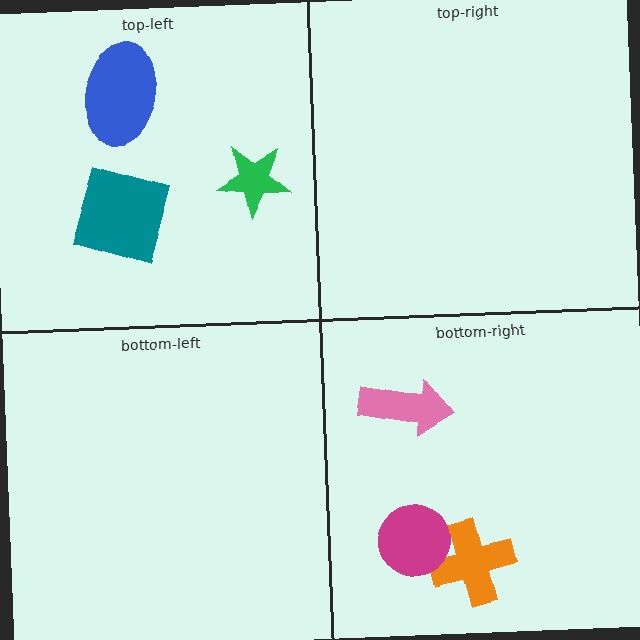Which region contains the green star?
The top-left region.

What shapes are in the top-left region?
The green star, the blue ellipse, the teal square.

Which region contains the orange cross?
The bottom-right region.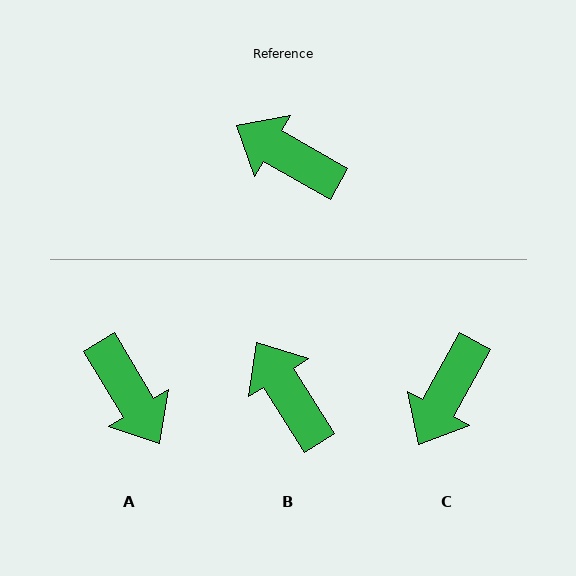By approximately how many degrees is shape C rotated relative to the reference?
Approximately 92 degrees counter-clockwise.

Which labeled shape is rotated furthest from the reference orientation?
A, about 151 degrees away.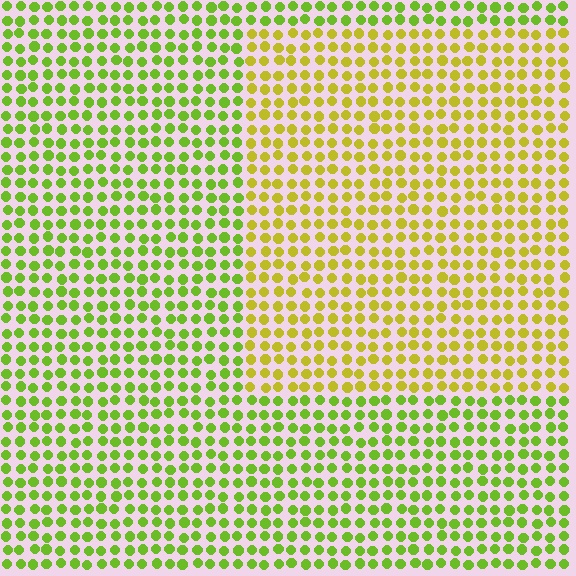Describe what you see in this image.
The image is filled with small lime elements in a uniform arrangement. A rectangle-shaped region is visible where the elements are tinted to a slightly different hue, forming a subtle color boundary.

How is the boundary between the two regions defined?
The boundary is defined purely by a slight shift in hue (about 33 degrees). Spacing, size, and orientation are identical on both sides.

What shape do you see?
I see a rectangle.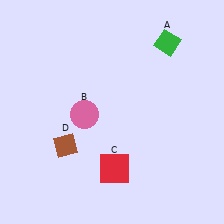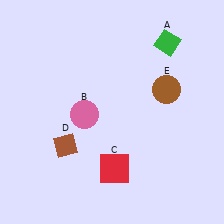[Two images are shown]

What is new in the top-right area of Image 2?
A brown circle (E) was added in the top-right area of Image 2.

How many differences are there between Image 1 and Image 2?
There is 1 difference between the two images.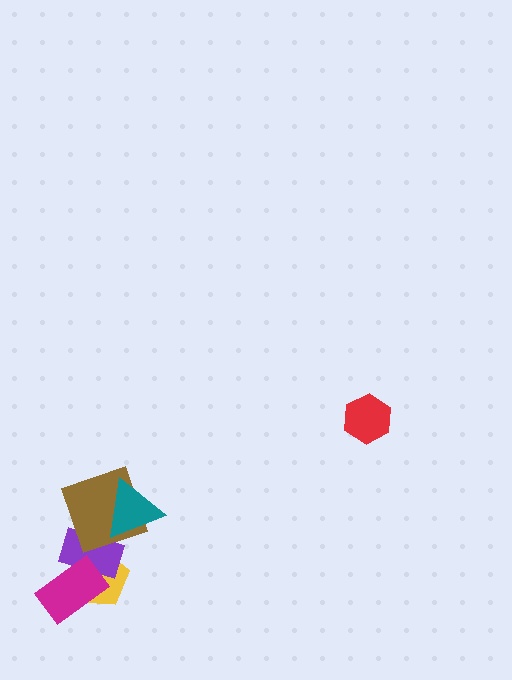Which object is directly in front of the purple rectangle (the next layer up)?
The magenta rectangle is directly in front of the purple rectangle.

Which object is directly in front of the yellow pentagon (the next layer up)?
The purple rectangle is directly in front of the yellow pentagon.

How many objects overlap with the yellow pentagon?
3 objects overlap with the yellow pentagon.